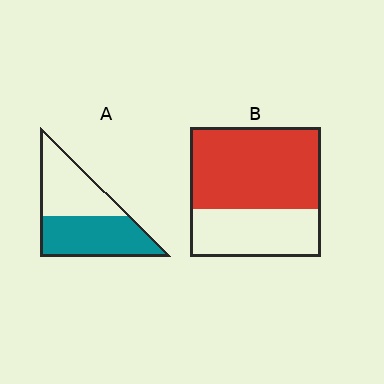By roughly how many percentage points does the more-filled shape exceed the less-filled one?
By roughly 10 percentage points (B over A).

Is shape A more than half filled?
Roughly half.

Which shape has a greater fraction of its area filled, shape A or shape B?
Shape B.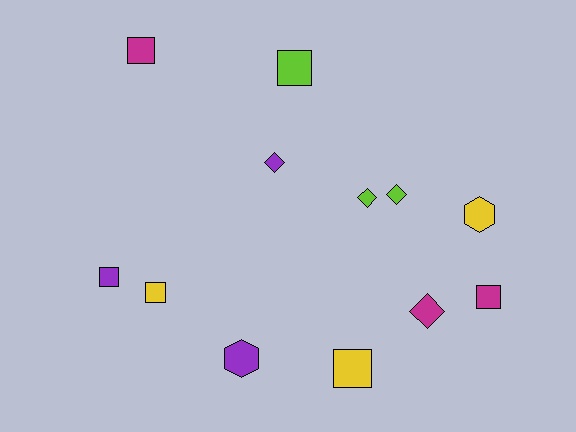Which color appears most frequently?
Yellow, with 3 objects.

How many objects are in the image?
There are 12 objects.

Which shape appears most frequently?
Square, with 6 objects.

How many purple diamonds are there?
There is 1 purple diamond.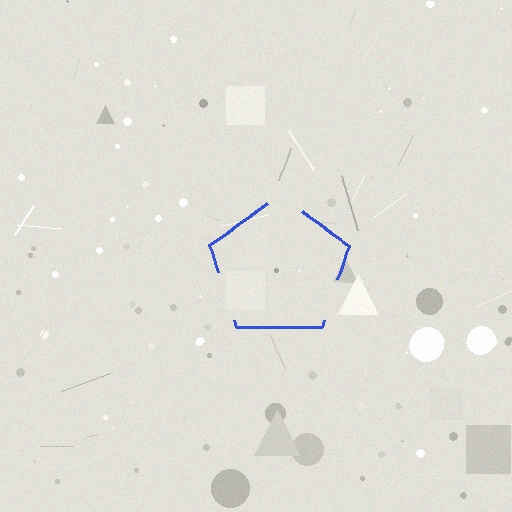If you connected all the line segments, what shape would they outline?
They would outline a pentagon.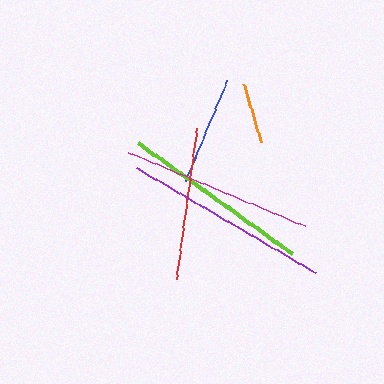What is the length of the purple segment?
The purple segment is approximately 207 pixels long.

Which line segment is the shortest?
The orange line is the shortest at approximately 62 pixels.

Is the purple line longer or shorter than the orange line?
The purple line is longer than the orange line.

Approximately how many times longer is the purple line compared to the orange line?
The purple line is approximately 3.3 times the length of the orange line.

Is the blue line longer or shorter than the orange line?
The blue line is longer than the orange line.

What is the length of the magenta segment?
The magenta segment is approximately 191 pixels long.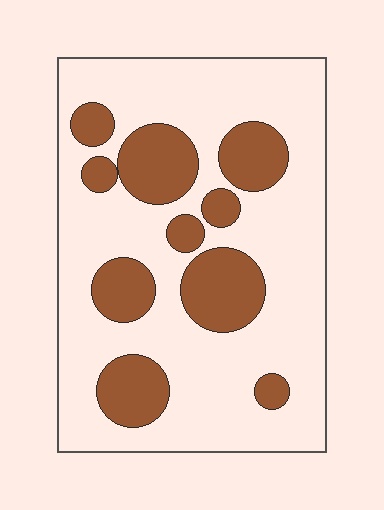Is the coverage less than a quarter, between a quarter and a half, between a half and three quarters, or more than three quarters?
Between a quarter and a half.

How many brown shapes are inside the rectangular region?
10.